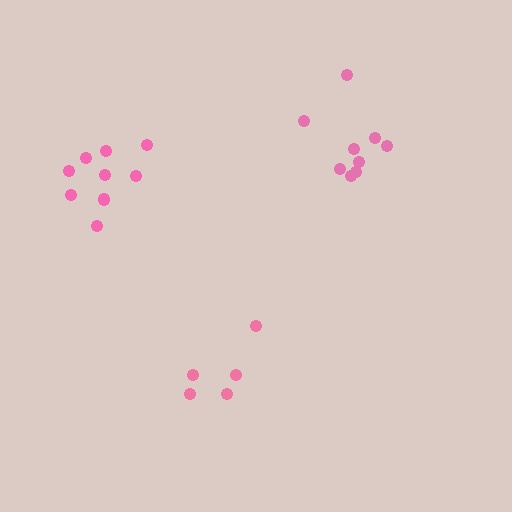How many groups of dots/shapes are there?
There are 3 groups.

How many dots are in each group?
Group 1: 10 dots, Group 2: 9 dots, Group 3: 5 dots (24 total).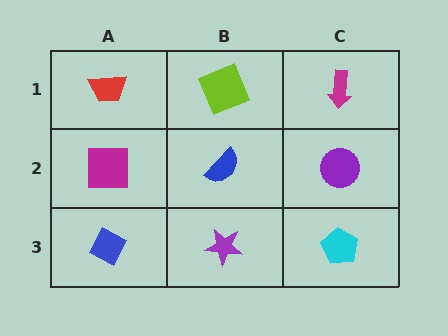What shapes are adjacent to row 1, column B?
A blue semicircle (row 2, column B), a red trapezoid (row 1, column A), a magenta arrow (row 1, column C).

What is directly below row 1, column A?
A magenta square.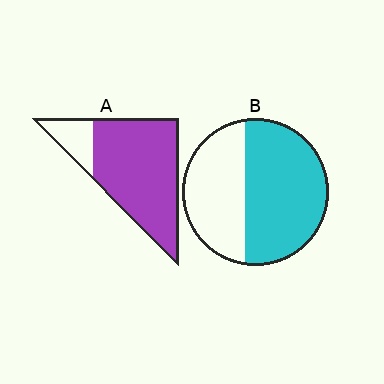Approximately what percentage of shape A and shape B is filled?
A is approximately 85% and B is approximately 60%.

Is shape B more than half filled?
Yes.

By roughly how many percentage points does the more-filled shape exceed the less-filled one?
By roughly 25 percentage points (A over B).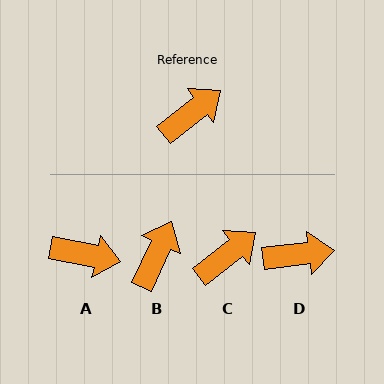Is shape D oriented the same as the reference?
No, it is off by about 31 degrees.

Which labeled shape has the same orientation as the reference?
C.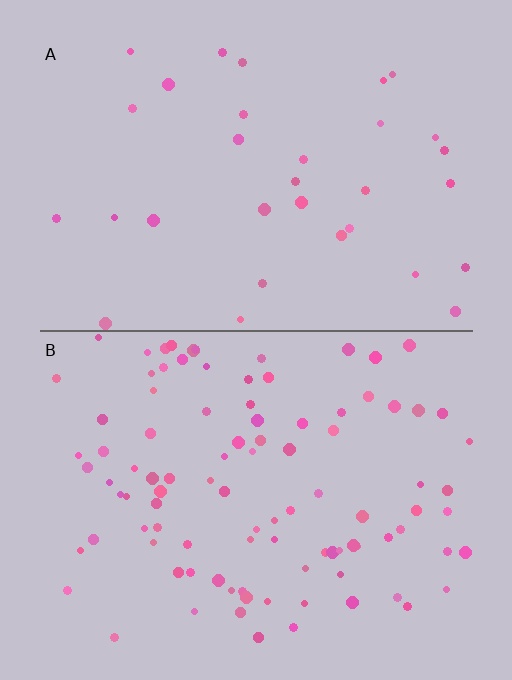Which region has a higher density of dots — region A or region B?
B (the bottom).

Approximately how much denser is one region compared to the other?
Approximately 3.1× — region B over region A.